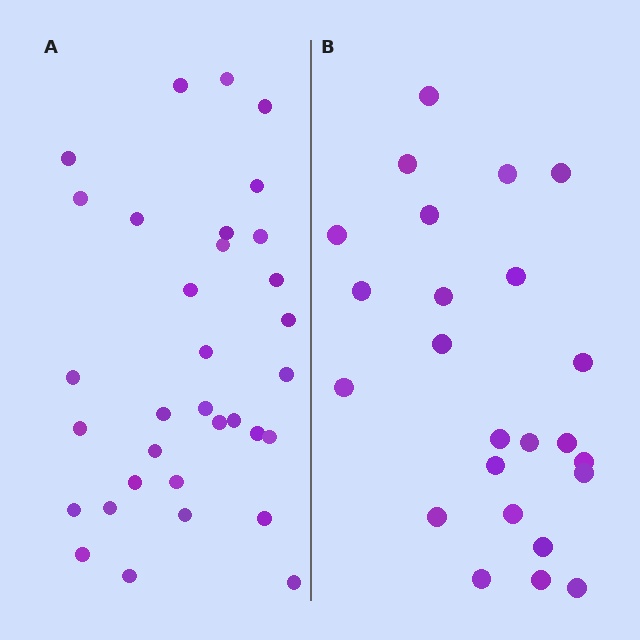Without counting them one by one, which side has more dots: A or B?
Region A (the left region) has more dots.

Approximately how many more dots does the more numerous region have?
Region A has roughly 8 or so more dots than region B.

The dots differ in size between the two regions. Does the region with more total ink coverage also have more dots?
No. Region B has more total ink coverage because its dots are larger, but region A actually contains more individual dots. Total area can be misleading — the number of items is what matters here.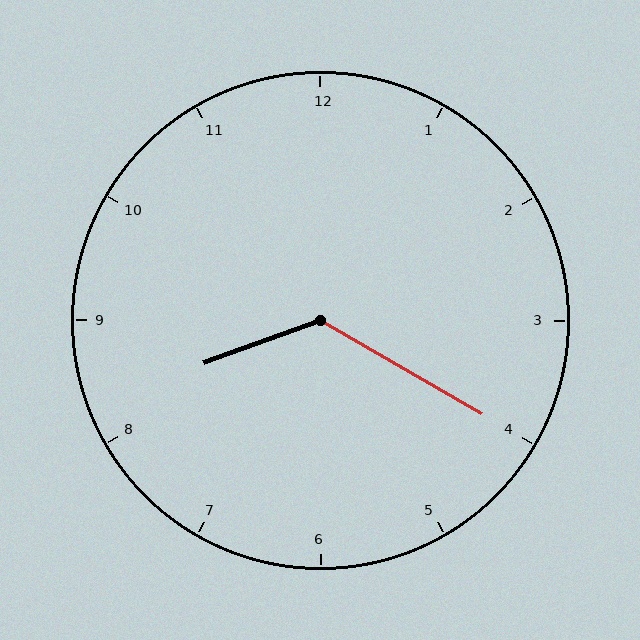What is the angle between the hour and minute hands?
Approximately 130 degrees.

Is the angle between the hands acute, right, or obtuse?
It is obtuse.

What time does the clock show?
8:20.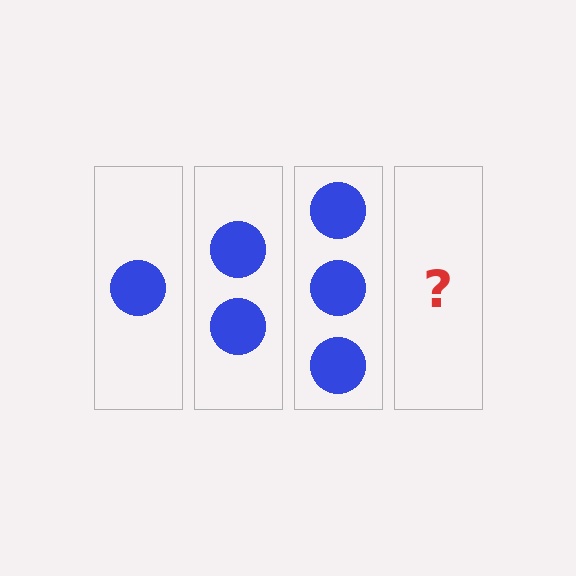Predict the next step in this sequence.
The next step is 4 circles.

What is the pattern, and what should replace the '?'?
The pattern is that each step adds one more circle. The '?' should be 4 circles.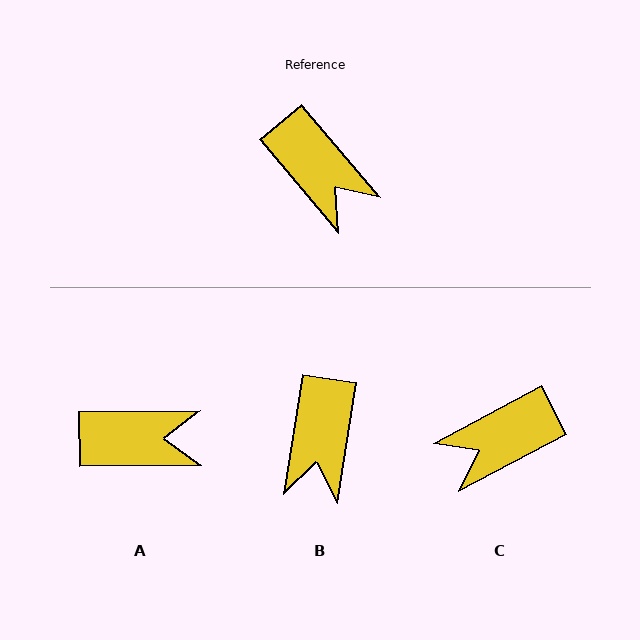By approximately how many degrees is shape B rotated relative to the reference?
Approximately 49 degrees clockwise.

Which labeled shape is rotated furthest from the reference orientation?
C, about 102 degrees away.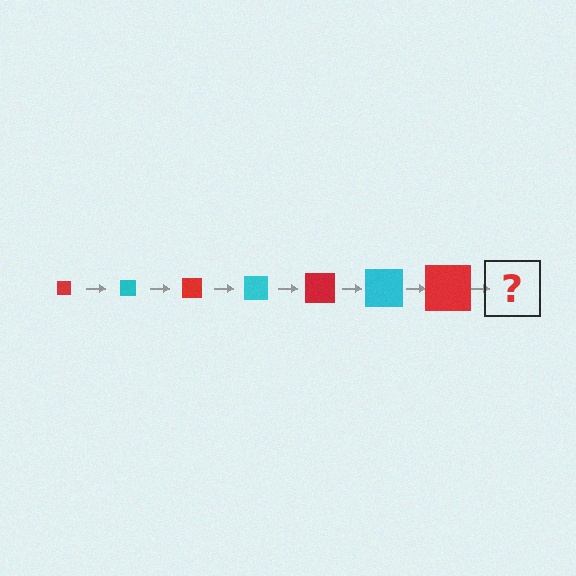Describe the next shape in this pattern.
It should be a cyan square, larger than the previous one.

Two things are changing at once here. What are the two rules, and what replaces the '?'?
The two rules are that the square grows larger each step and the color cycles through red and cyan. The '?' should be a cyan square, larger than the previous one.